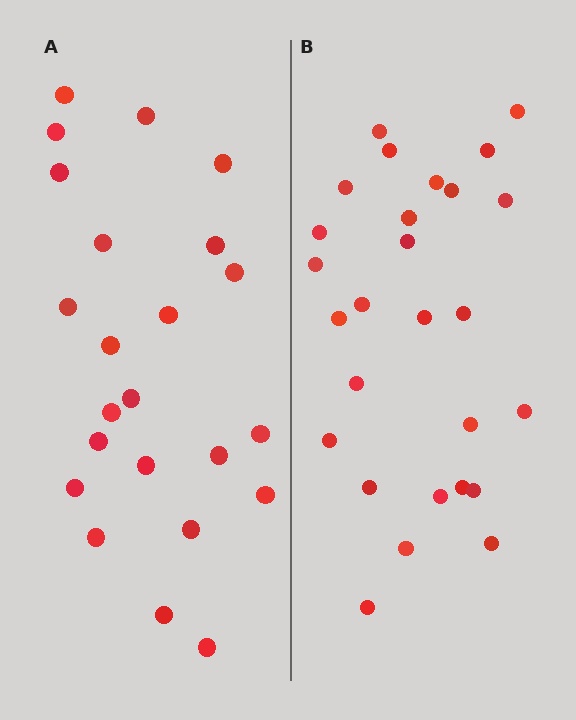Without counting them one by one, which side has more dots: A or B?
Region B (the right region) has more dots.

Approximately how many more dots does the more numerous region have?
Region B has about 4 more dots than region A.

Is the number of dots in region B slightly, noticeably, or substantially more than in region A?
Region B has only slightly more — the two regions are fairly close. The ratio is roughly 1.2 to 1.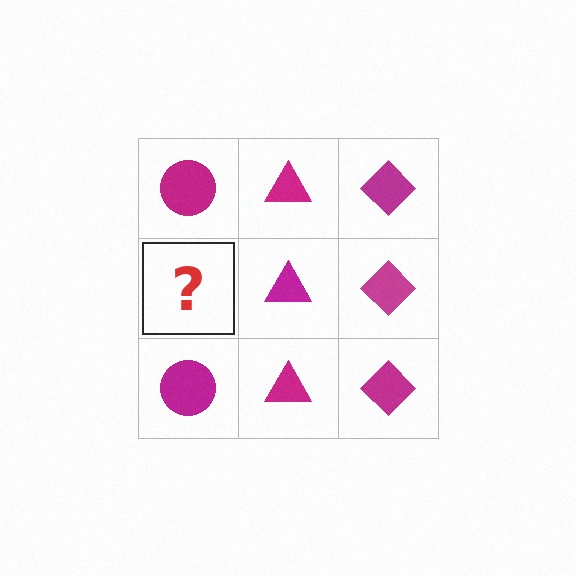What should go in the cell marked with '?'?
The missing cell should contain a magenta circle.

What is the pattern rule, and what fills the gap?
The rule is that each column has a consistent shape. The gap should be filled with a magenta circle.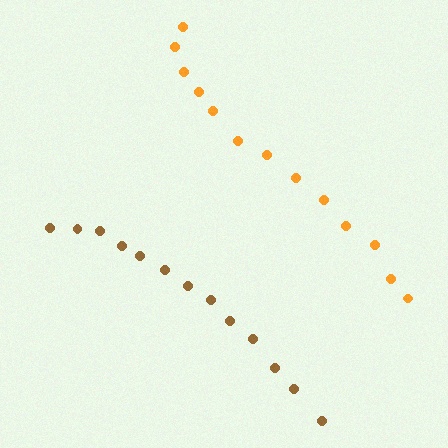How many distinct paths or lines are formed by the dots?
There are 2 distinct paths.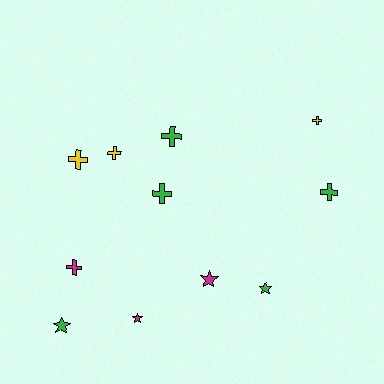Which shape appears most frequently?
Cross, with 7 objects.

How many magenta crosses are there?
There is 1 magenta cross.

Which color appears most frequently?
Green, with 5 objects.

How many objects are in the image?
There are 11 objects.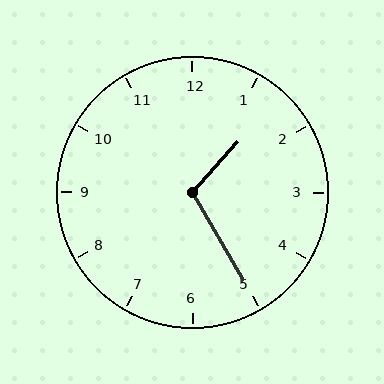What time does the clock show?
1:25.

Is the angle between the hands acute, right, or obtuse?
It is obtuse.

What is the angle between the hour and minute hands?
Approximately 108 degrees.